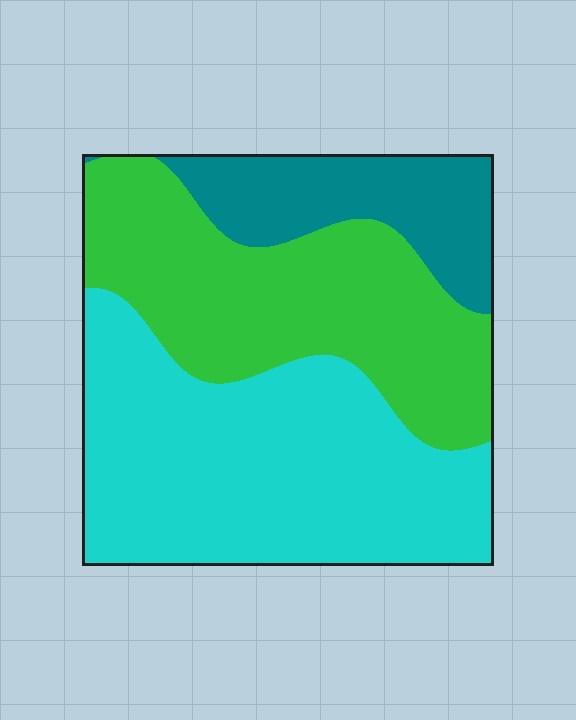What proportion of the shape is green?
Green covers roughly 35% of the shape.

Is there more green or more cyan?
Cyan.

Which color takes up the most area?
Cyan, at roughly 45%.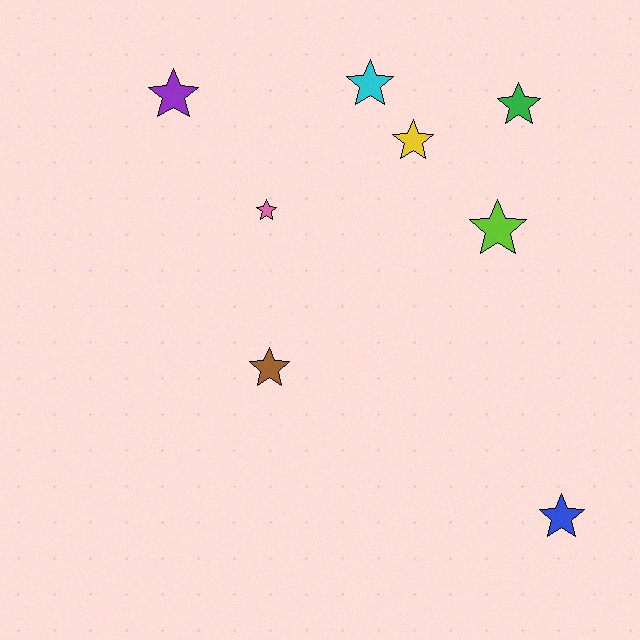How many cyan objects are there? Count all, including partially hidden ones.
There is 1 cyan object.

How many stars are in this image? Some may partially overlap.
There are 8 stars.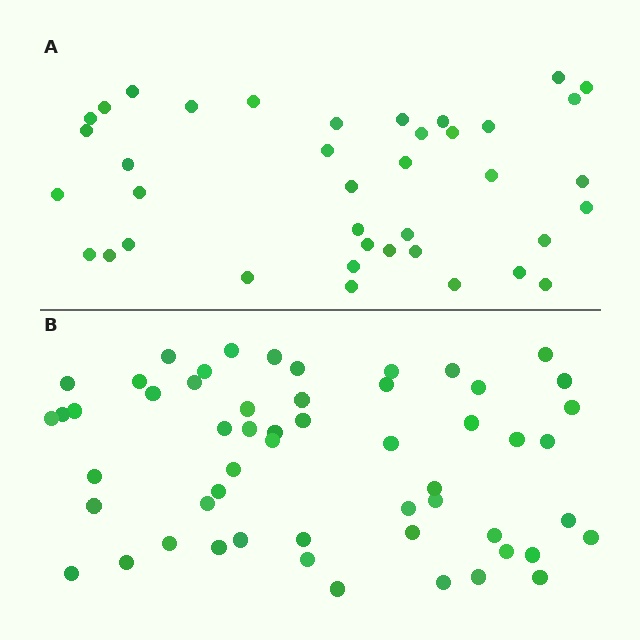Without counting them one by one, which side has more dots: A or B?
Region B (the bottom region) has more dots.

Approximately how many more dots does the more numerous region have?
Region B has approximately 15 more dots than region A.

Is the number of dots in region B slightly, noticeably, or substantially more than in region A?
Region B has noticeably more, but not dramatically so. The ratio is roughly 1.4 to 1.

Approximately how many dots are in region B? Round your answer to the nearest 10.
About 60 dots. (The exact count is 55, which rounds to 60.)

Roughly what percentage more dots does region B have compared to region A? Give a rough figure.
About 40% more.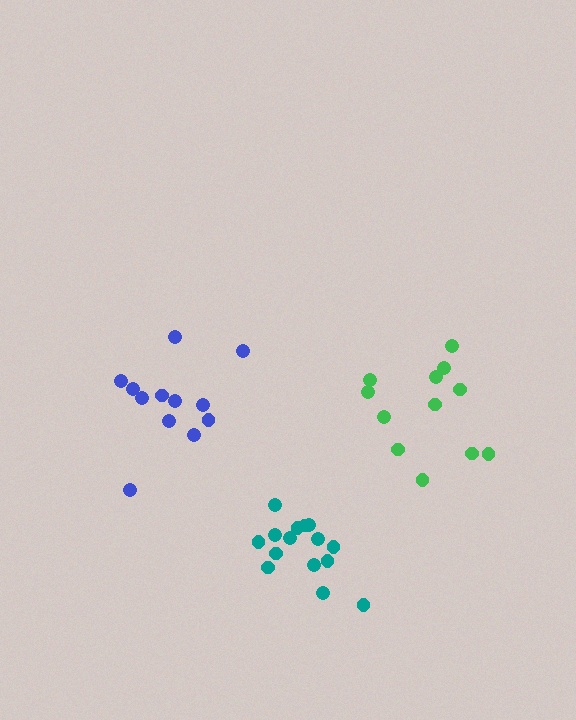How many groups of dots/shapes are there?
There are 3 groups.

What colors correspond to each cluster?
The clusters are colored: teal, blue, green.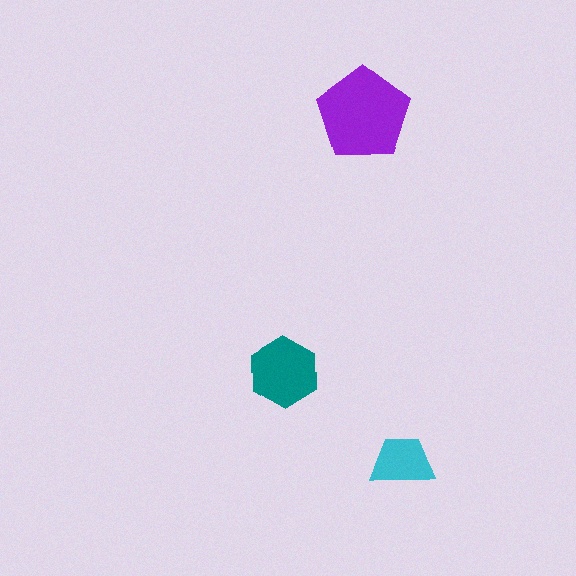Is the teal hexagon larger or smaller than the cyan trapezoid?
Larger.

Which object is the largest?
The purple pentagon.